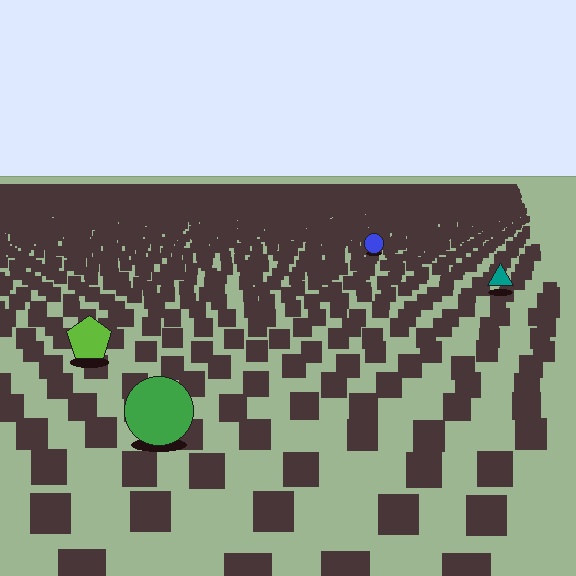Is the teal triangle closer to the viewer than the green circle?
No. The green circle is closer — you can tell from the texture gradient: the ground texture is coarser near it.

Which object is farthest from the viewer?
The blue circle is farthest from the viewer. It appears smaller and the ground texture around it is denser.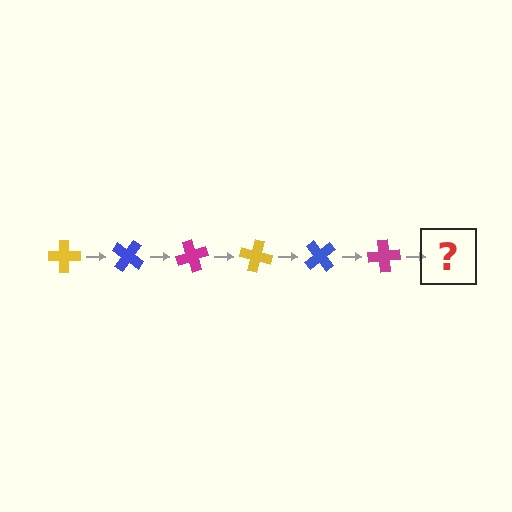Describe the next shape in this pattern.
It should be a yellow cross, rotated 210 degrees from the start.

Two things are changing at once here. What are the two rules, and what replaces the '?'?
The two rules are that it rotates 35 degrees each step and the color cycles through yellow, blue, and magenta. The '?' should be a yellow cross, rotated 210 degrees from the start.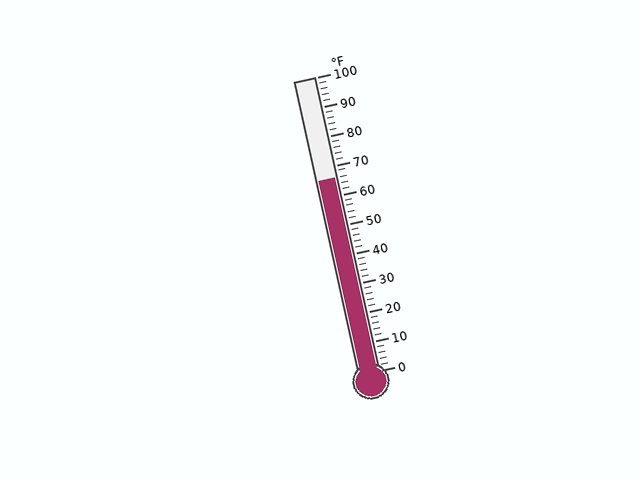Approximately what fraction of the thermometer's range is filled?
The thermometer is filled to approximately 65% of its range.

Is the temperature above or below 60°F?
The temperature is above 60°F.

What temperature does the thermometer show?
The thermometer shows approximately 66°F.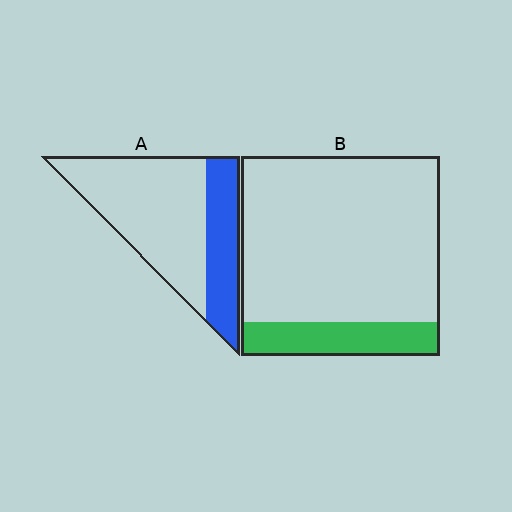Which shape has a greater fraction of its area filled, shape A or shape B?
Shape A.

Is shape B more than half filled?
No.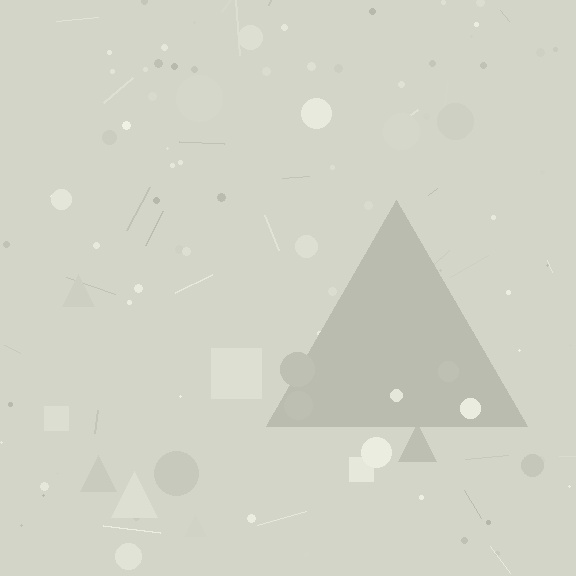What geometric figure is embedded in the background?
A triangle is embedded in the background.